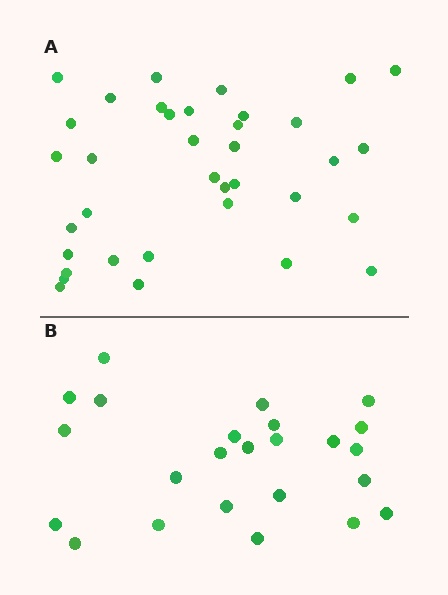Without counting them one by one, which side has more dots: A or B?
Region A (the top region) has more dots.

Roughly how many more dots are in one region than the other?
Region A has roughly 12 or so more dots than region B.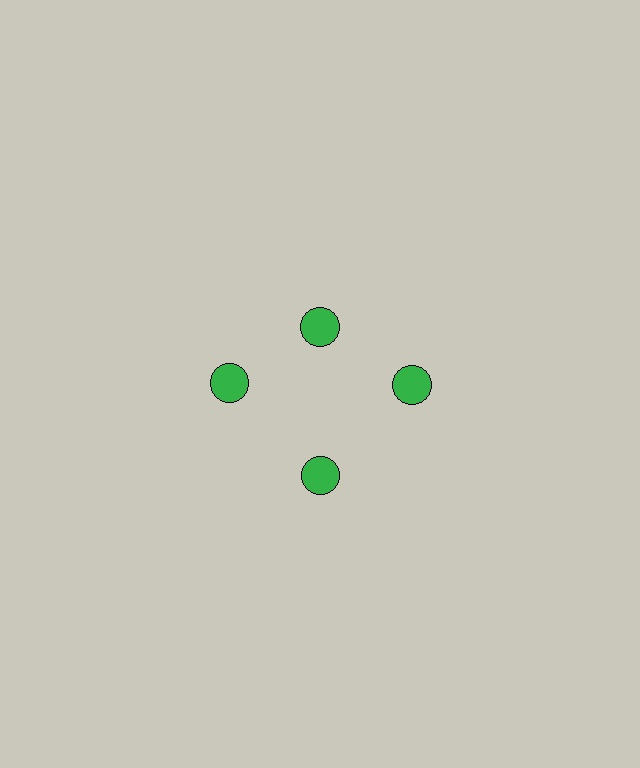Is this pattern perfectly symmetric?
No. The 4 green circles are arranged in a ring, but one element near the 12 o'clock position is pulled inward toward the center, breaking the 4-fold rotational symmetry.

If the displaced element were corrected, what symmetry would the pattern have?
It would have 4-fold rotational symmetry — the pattern would map onto itself every 90 degrees.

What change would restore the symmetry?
The symmetry would be restored by moving it outward, back onto the ring so that all 4 circles sit at equal angles and equal distance from the center.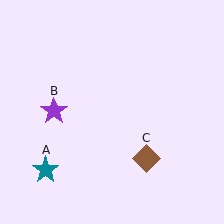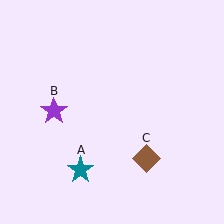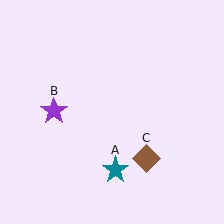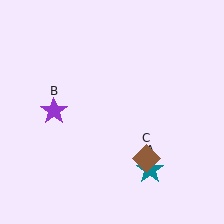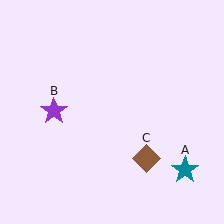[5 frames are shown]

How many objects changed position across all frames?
1 object changed position: teal star (object A).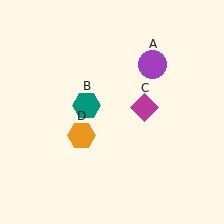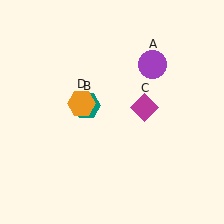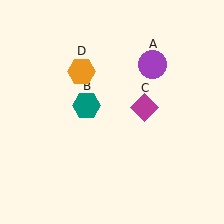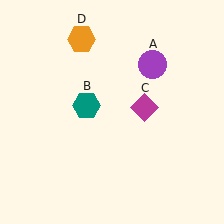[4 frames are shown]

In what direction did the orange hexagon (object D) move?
The orange hexagon (object D) moved up.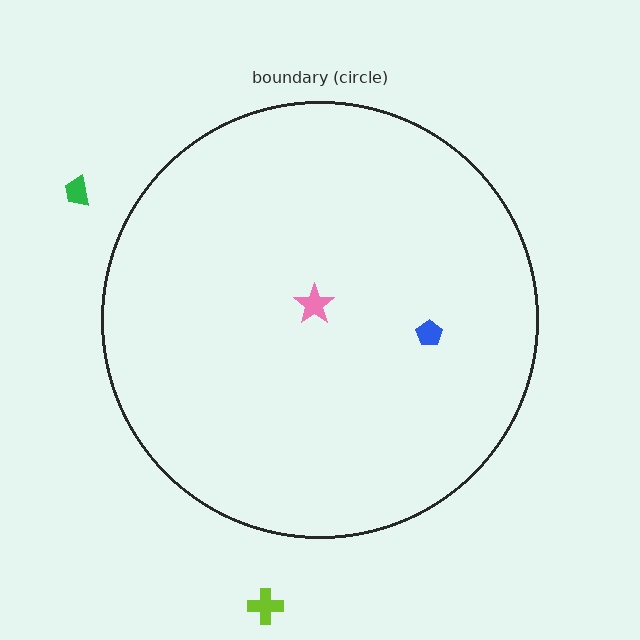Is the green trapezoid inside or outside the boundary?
Outside.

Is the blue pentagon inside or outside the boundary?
Inside.